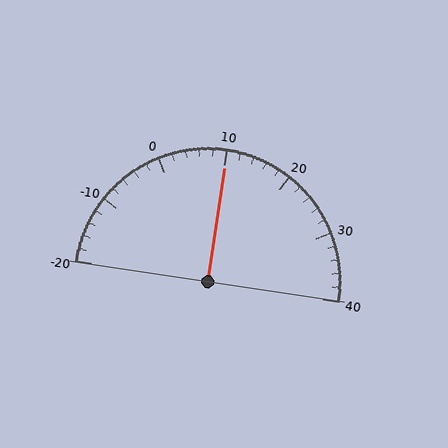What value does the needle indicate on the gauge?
The needle indicates approximately 10.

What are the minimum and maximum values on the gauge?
The gauge ranges from -20 to 40.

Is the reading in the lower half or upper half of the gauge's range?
The reading is in the upper half of the range (-20 to 40).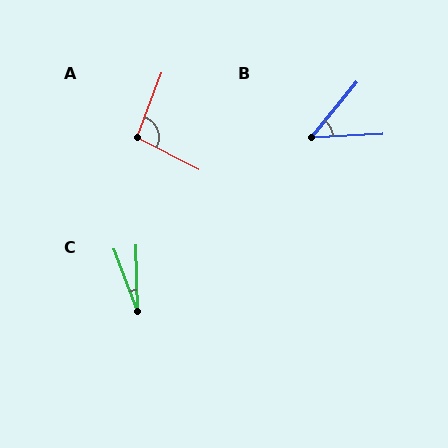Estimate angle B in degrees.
Approximately 48 degrees.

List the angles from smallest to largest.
C (20°), B (48°), A (97°).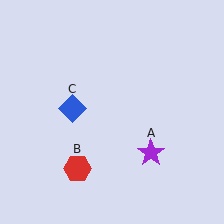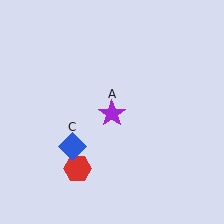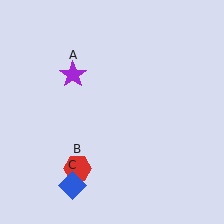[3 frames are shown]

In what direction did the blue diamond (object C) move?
The blue diamond (object C) moved down.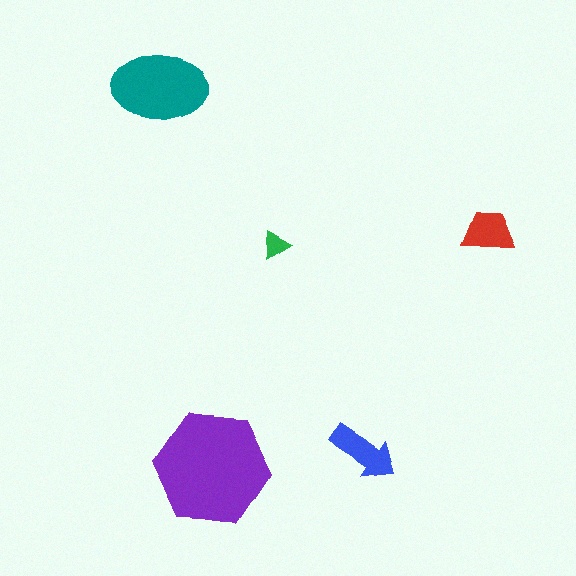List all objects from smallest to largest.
The green triangle, the red trapezoid, the blue arrow, the teal ellipse, the purple hexagon.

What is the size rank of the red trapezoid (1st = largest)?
4th.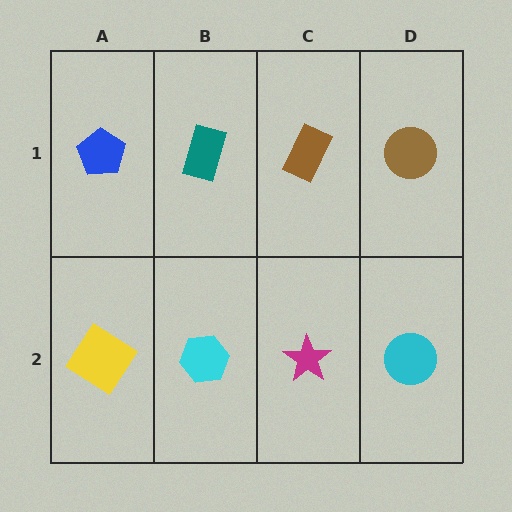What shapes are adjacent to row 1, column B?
A cyan hexagon (row 2, column B), a blue pentagon (row 1, column A), a brown rectangle (row 1, column C).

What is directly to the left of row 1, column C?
A teal rectangle.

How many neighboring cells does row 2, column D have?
2.